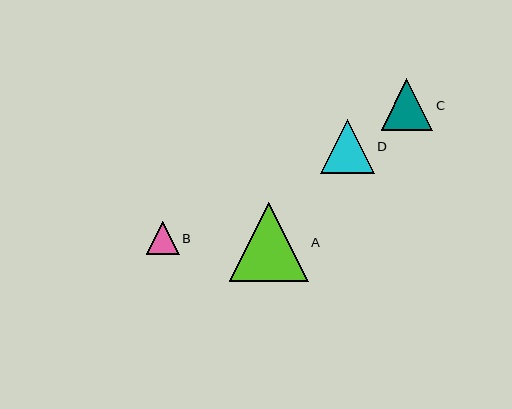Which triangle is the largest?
Triangle A is the largest with a size of approximately 79 pixels.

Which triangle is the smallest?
Triangle B is the smallest with a size of approximately 33 pixels.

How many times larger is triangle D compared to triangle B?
Triangle D is approximately 1.6 times the size of triangle B.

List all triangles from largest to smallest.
From largest to smallest: A, D, C, B.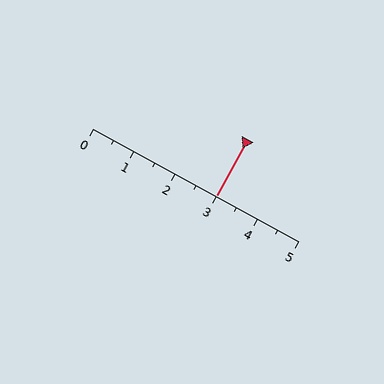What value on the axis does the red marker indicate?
The marker indicates approximately 3.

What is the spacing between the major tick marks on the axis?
The major ticks are spaced 1 apart.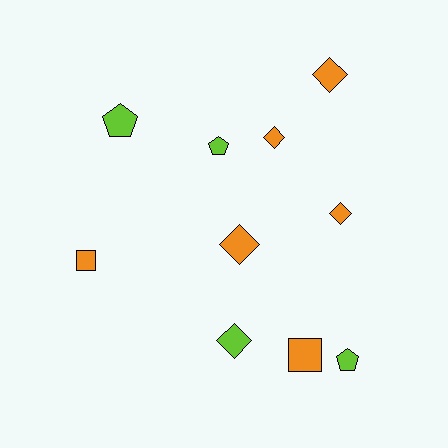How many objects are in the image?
There are 10 objects.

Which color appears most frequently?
Orange, with 6 objects.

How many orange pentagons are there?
There are no orange pentagons.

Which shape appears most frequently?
Diamond, with 5 objects.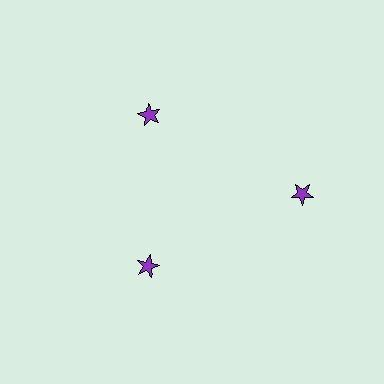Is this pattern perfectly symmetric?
No. The 3 purple stars are arranged in a ring, but one element near the 3 o'clock position is pushed outward from the center, breaking the 3-fold rotational symmetry.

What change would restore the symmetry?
The symmetry would be restored by moving it inward, back onto the ring so that all 3 stars sit at equal angles and equal distance from the center.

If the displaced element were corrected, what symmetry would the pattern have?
It would have 3-fold rotational symmetry — the pattern would map onto itself every 120 degrees.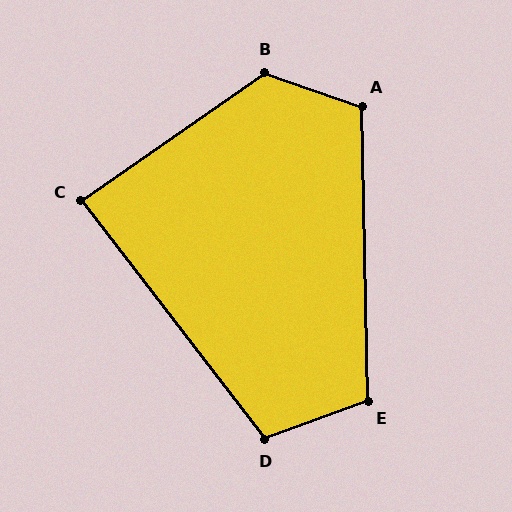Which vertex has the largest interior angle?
B, at approximately 126 degrees.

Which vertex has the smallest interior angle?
C, at approximately 87 degrees.